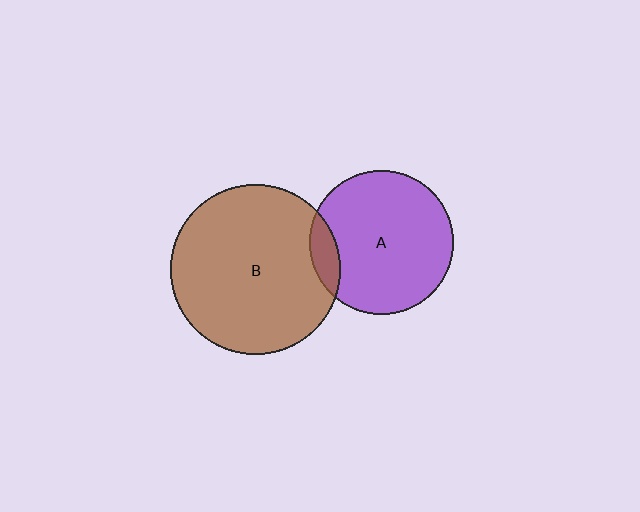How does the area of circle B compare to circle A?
Approximately 1.4 times.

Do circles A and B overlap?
Yes.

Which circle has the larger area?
Circle B (brown).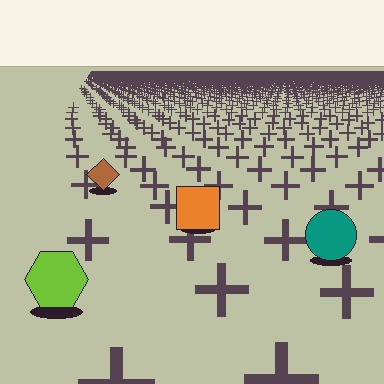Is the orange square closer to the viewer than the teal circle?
No. The teal circle is closer — you can tell from the texture gradient: the ground texture is coarser near it.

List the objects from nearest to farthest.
From nearest to farthest: the lime hexagon, the teal circle, the orange square, the brown diamond.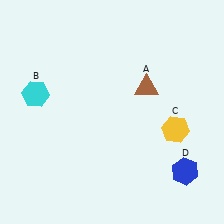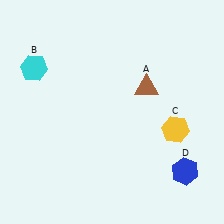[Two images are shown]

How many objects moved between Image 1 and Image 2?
1 object moved between the two images.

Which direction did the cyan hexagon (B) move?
The cyan hexagon (B) moved up.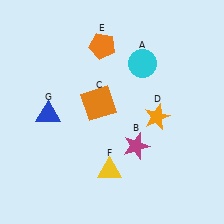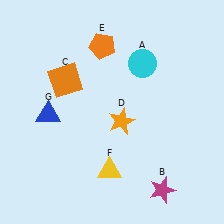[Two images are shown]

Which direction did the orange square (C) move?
The orange square (C) moved left.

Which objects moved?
The objects that moved are: the magenta star (B), the orange square (C), the orange star (D).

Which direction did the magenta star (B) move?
The magenta star (B) moved down.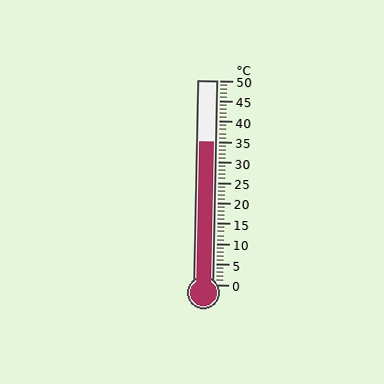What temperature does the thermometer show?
The thermometer shows approximately 35°C.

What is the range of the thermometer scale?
The thermometer scale ranges from 0°C to 50°C.